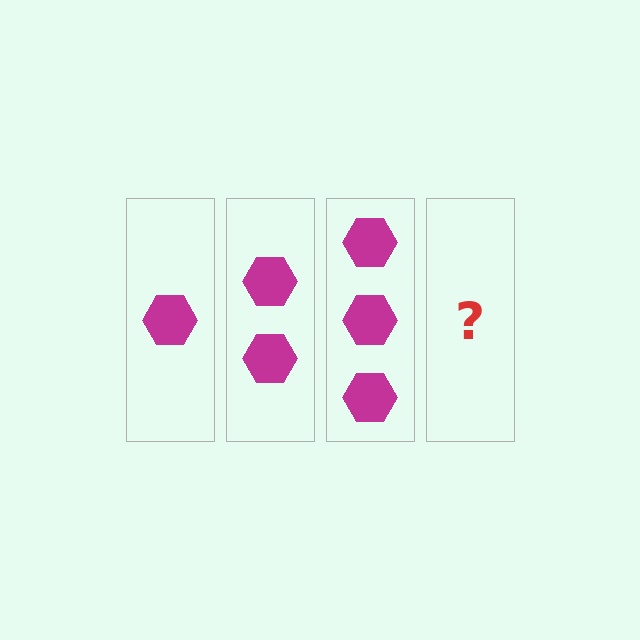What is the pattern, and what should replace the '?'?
The pattern is that each step adds one more hexagon. The '?' should be 4 hexagons.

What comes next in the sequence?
The next element should be 4 hexagons.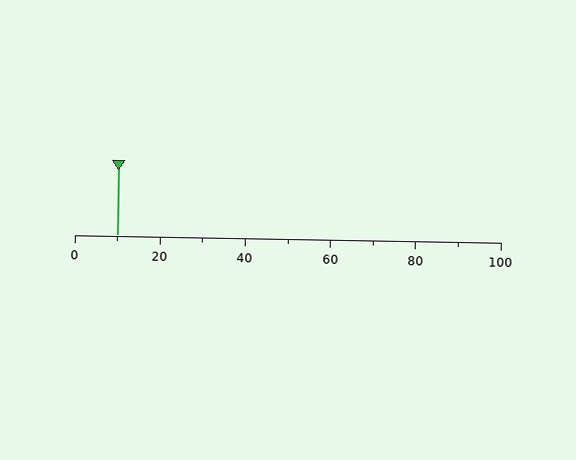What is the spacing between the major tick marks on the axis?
The major ticks are spaced 20 apart.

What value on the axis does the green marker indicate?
The marker indicates approximately 10.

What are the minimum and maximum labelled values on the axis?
The axis runs from 0 to 100.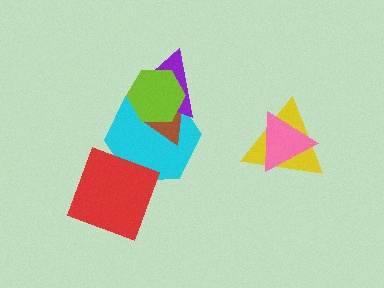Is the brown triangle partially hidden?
Yes, it is partially covered by another shape.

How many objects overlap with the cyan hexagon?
4 objects overlap with the cyan hexagon.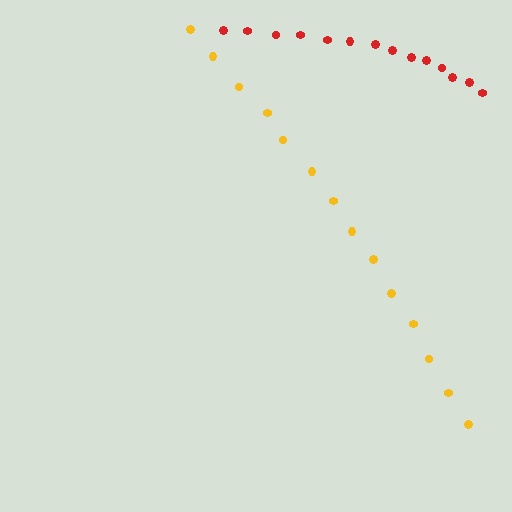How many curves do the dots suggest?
There are 2 distinct paths.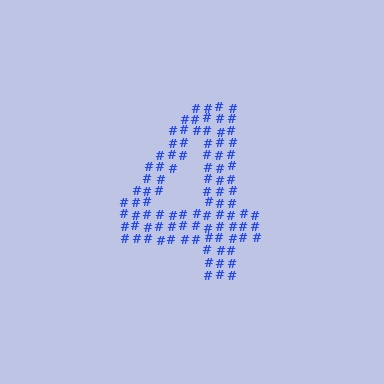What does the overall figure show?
The overall figure shows the digit 4.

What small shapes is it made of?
It is made of small hash symbols.